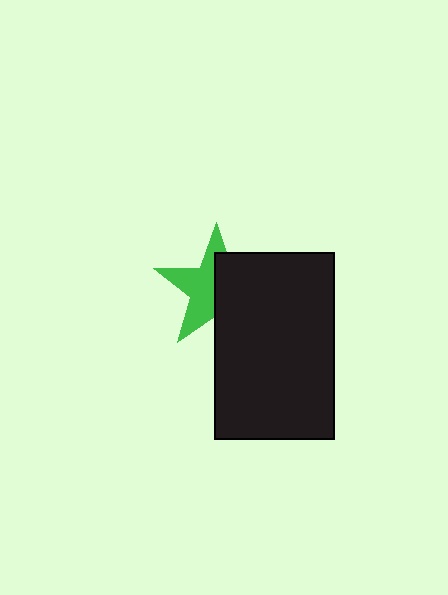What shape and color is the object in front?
The object in front is a black rectangle.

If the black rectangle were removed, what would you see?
You would see the complete green star.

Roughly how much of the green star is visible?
About half of it is visible (roughly 50%).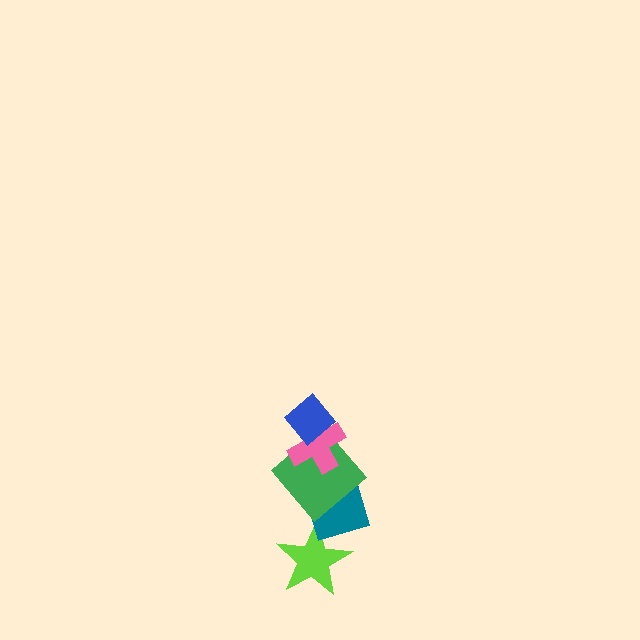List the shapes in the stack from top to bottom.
From top to bottom: the blue diamond, the pink cross, the green diamond, the teal diamond, the lime star.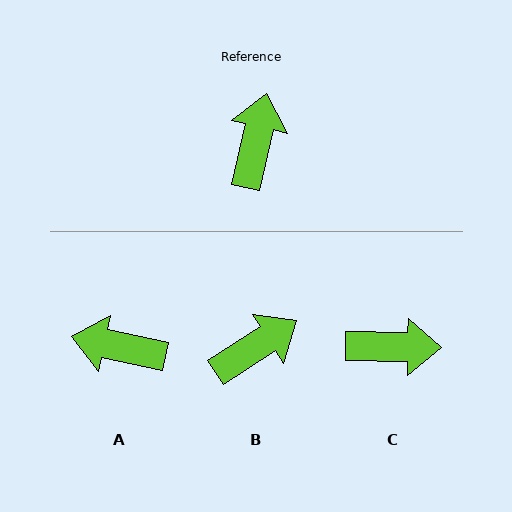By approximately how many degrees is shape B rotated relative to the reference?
Approximately 44 degrees clockwise.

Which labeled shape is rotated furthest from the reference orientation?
A, about 91 degrees away.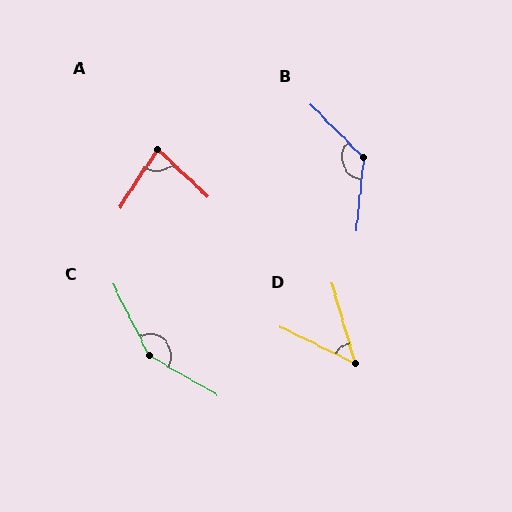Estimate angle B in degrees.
Approximately 130 degrees.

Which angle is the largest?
C, at approximately 147 degrees.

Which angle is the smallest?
D, at approximately 48 degrees.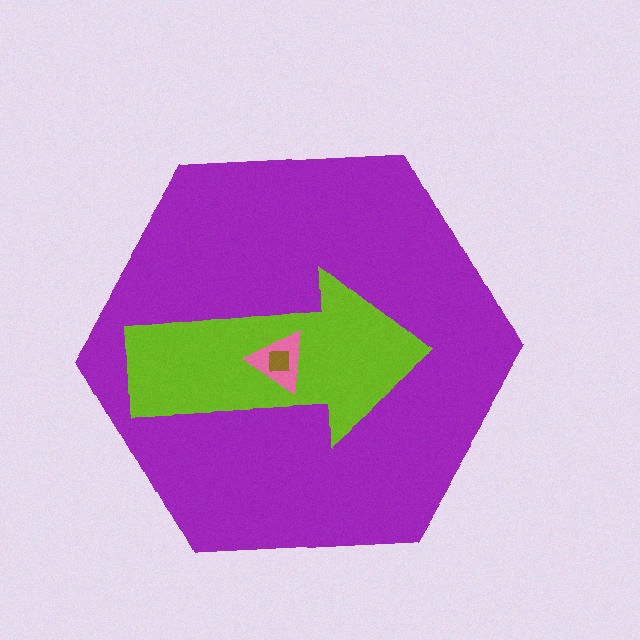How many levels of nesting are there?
4.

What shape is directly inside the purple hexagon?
The lime arrow.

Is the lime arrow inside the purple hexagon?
Yes.